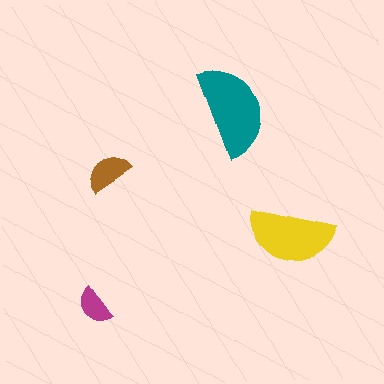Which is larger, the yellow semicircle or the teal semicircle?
The teal one.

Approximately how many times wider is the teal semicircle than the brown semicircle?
About 2 times wider.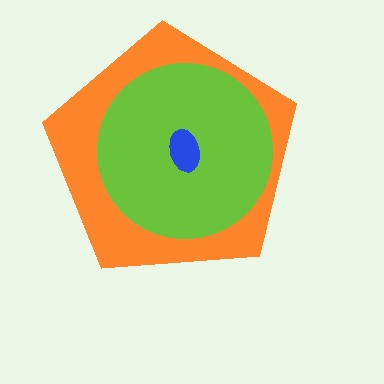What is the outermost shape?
The orange pentagon.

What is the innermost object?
The blue ellipse.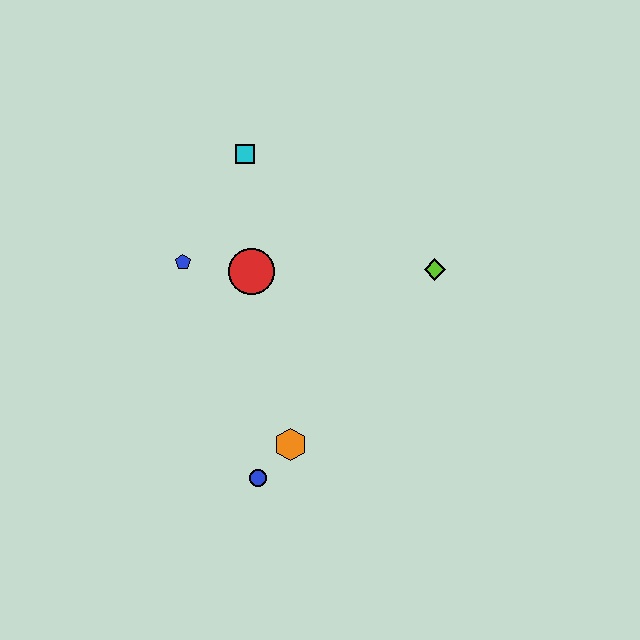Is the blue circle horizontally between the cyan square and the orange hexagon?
Yes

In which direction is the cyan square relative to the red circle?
The cyan square is above the red circle.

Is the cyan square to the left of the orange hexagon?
Yes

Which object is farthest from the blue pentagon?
The lime diamond is farthest from the blue pentagon.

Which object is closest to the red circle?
The blue pentagon is closest to the red circle.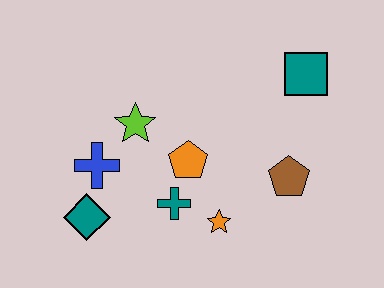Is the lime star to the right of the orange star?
No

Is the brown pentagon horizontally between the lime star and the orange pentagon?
No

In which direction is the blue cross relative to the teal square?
The blue cross is to the left of the teal square.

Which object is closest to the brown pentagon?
The orange star is closest to the brown pentagon.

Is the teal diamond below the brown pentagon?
Yes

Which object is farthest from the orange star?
The teal square is farthest from the orange star.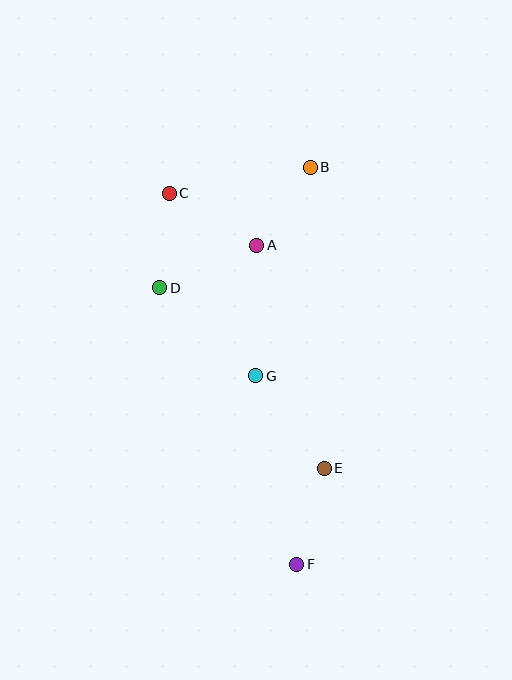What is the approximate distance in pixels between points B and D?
The distance between B and D is approximately 193 pixels.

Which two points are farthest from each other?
Points B and F are farthest from each other.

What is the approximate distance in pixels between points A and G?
The distance between A and G is approximately 131 pixels.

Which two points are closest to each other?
Points A and B are closest to each other.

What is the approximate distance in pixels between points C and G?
The distance between C and G is approximately 202 pixels.